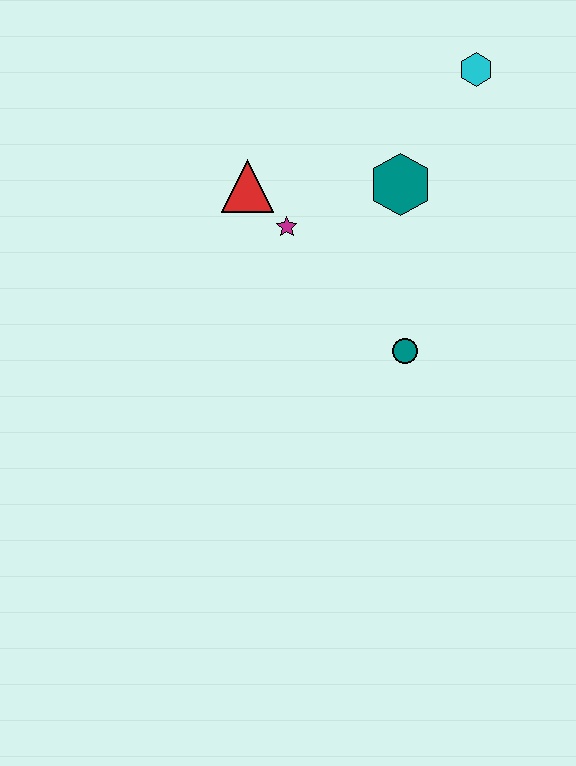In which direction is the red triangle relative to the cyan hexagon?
The red triangle is to the left of the cyan hexagon.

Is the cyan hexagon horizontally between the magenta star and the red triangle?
No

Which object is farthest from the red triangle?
The cyan hexagon is farthest from the red triangle.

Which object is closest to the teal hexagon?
The magenta star is closest to the teal hexagon.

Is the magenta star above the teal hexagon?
No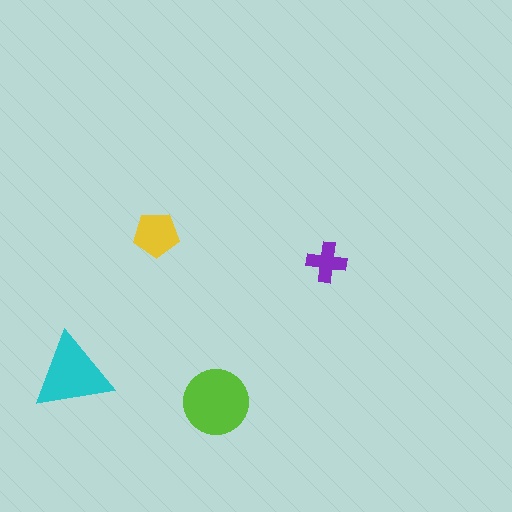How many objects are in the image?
There are 4 objects in the image.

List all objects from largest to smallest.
The lime circle, the cyan triangle, the yellow pentagon, the purple cross.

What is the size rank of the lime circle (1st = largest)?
1st.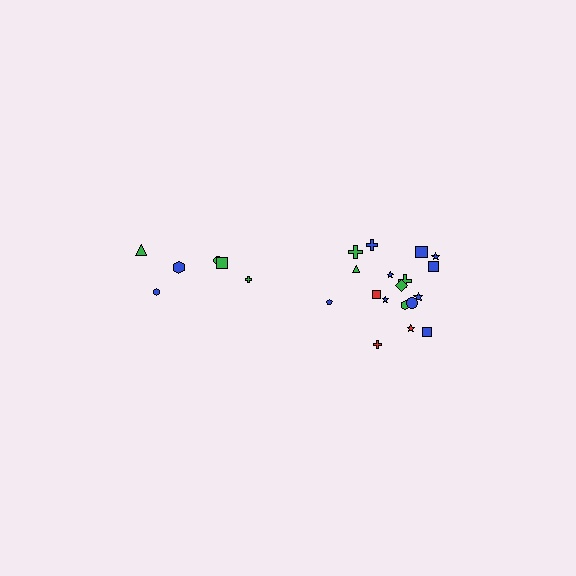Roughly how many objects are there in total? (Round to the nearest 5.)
Roughly 25 objects in total.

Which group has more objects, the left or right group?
The right group.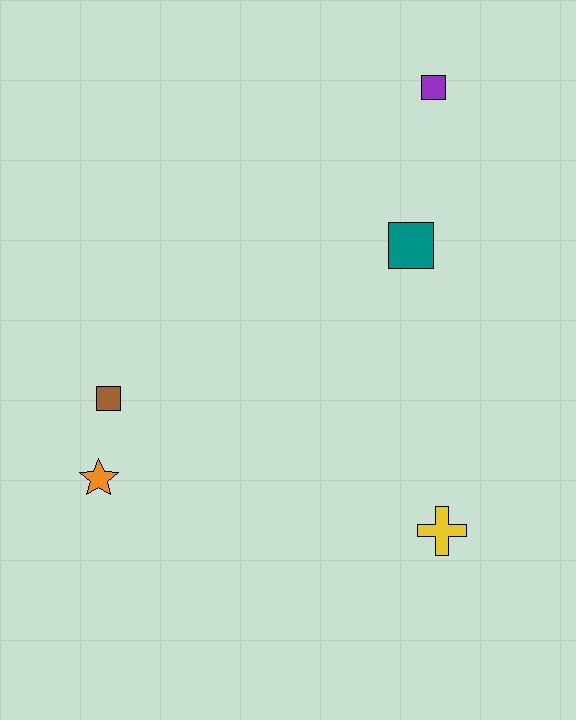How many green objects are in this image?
There are no green objects.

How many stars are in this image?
There is 1 star.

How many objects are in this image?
There are 5 objects.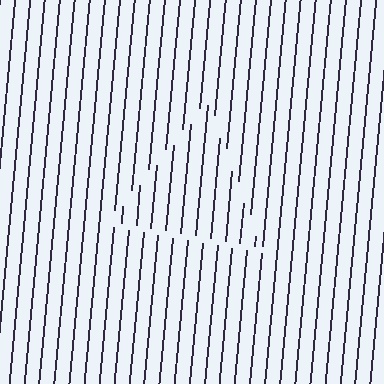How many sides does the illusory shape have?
3 sides — the line-ends trace a triangle.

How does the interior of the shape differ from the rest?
The interior of the shape contains the same grating, shifted by half a period — the contour is defined by the phase discontinuity where line-ends from the inner and outer gratings abut.